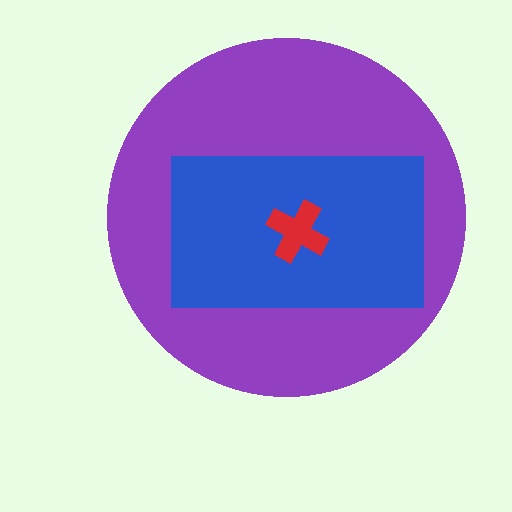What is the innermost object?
The red cross.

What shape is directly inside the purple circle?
The blue rectangle.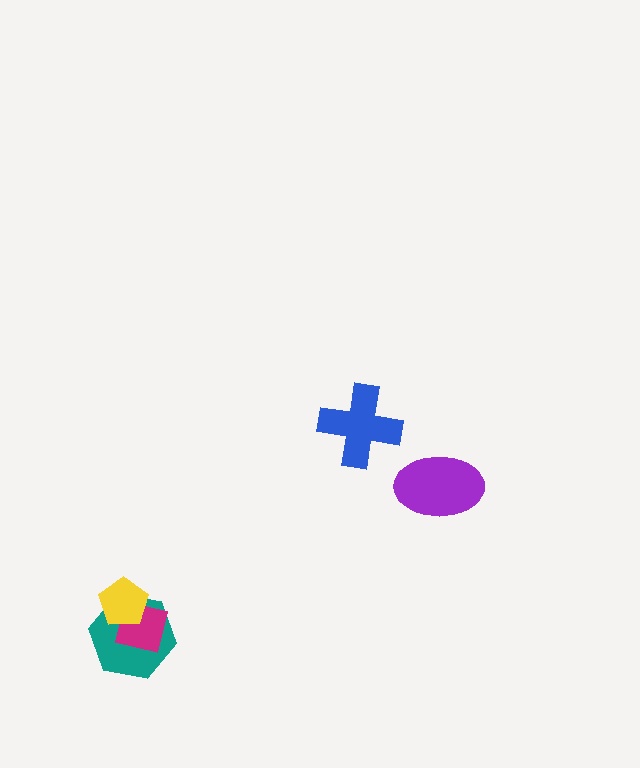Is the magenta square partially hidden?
Yes, it is partially covered by another shape.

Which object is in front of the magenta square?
The yellow pentagon is in front of the magenta square.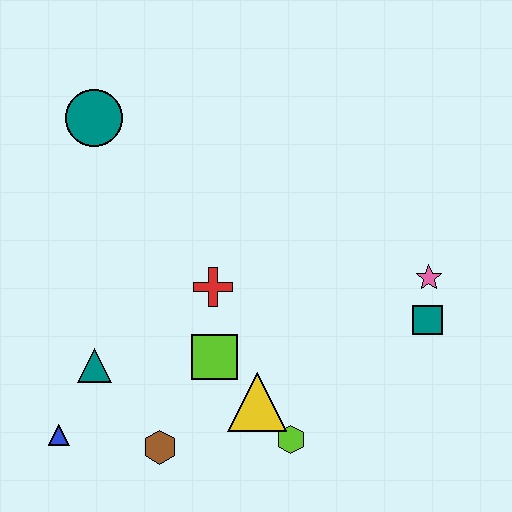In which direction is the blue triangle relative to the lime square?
The blue triangle is to the left of the lime square.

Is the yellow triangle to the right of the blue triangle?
Yes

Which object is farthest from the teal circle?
The teal square is farthest from the teal circle.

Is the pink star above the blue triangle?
Yes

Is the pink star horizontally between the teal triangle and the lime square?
No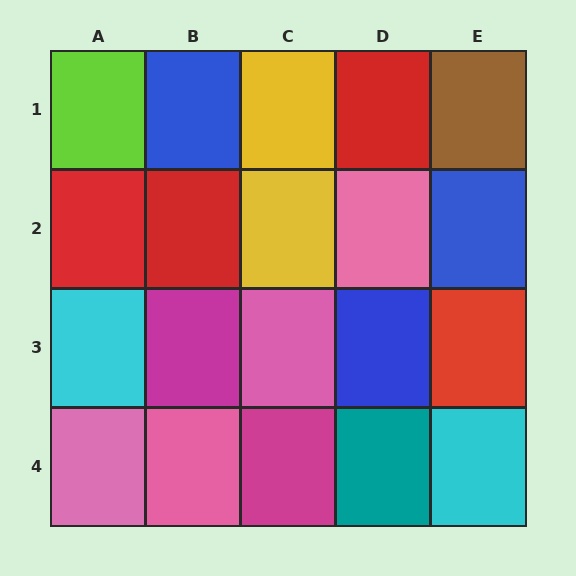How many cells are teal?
1 cell is teal.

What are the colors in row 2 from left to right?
Red, red, yellow, pink, blue.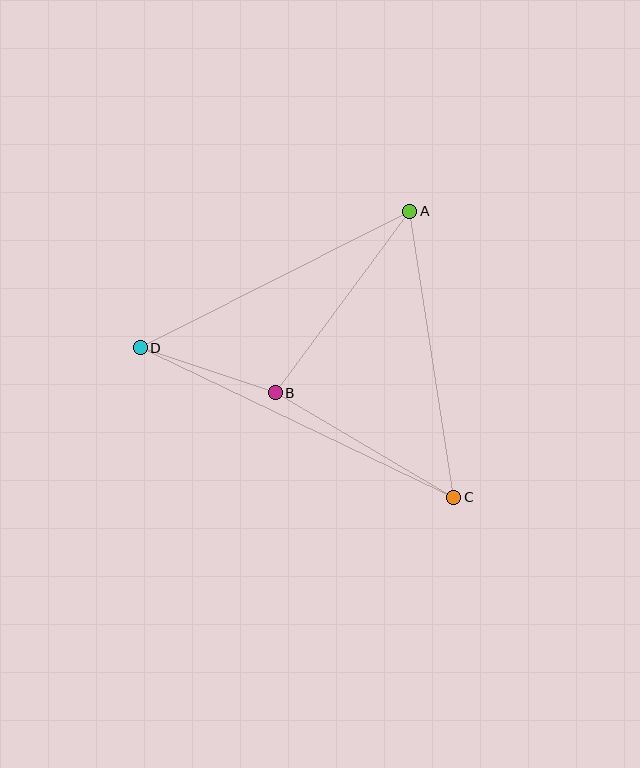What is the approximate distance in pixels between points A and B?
The distance between A and B is approximately 226 pixels.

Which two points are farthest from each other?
Points C and D are farthest from each other.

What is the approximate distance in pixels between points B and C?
The distance between B and C is approximately 207 pixels.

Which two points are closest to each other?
Points B and D are closest to each other.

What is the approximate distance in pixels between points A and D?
The distance between A and D is approximately 302 pixels.